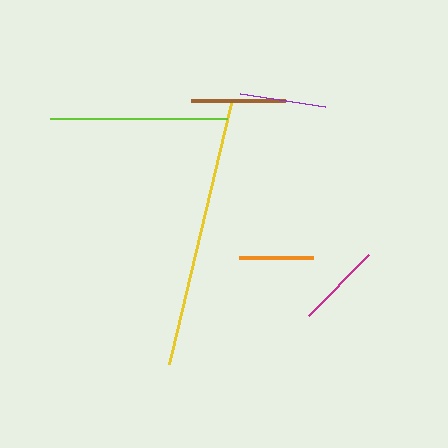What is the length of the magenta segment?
The magenta segment is approximately 85 pixels long.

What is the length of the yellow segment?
The yellow segment is approximately 272 pixels long.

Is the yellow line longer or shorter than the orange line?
The yellow line is longer than the orange line.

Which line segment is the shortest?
The orange line is the shortest at approximately 74 pixels.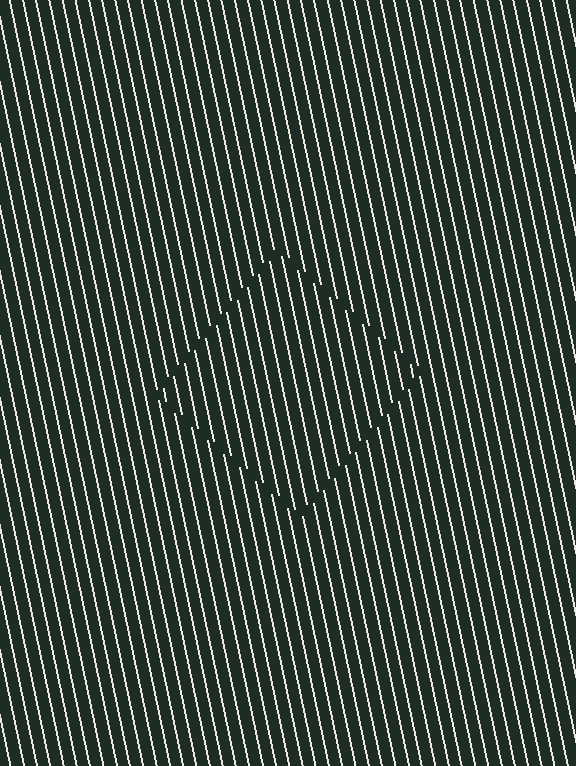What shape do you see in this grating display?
An illusory square. The interior of the shape contains the same grating, shifted by half a period — the contour is defined by the phase discontinuity where line-ends from the inner and outer gratings abut.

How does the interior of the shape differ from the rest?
The interior of the shape contains the same grating, shifted by half a period — the contour is defined by the phase discontinuity where line-ends from the inner and outer gratings abut.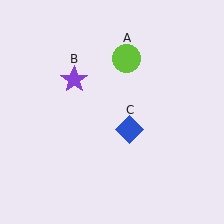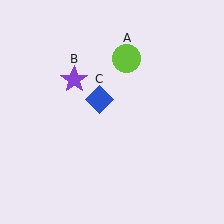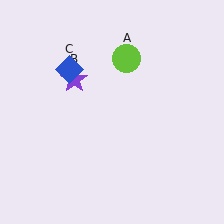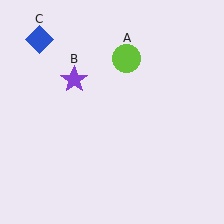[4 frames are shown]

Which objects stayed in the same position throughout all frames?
Lime circle (object A) and purple star (object B) remained stationary.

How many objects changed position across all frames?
1 object changed position: blue diamond (object C).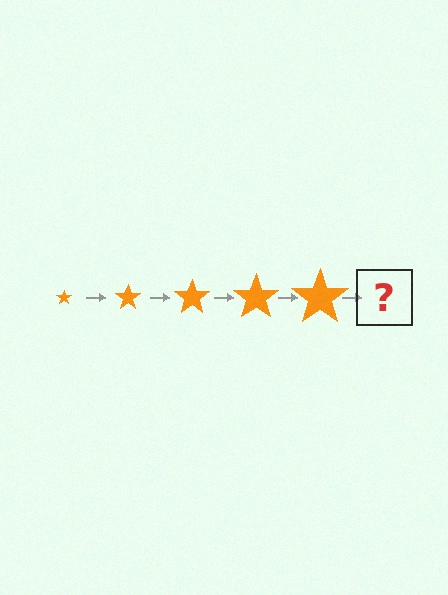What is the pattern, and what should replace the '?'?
The pattern is that the star gets progressively larger each step. The '?' should be an orange star, larger than the previous one.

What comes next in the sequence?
The next element should be an orange star, larger than the previous one.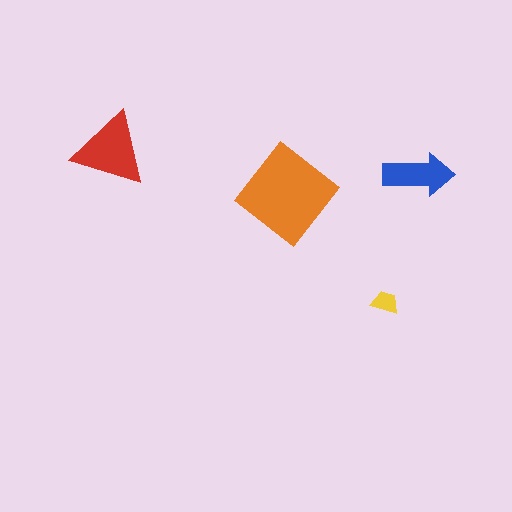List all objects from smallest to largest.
The yellow trapezoid, the blue arrow, the red triangle, the orange diamond.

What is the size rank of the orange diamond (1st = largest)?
1st.